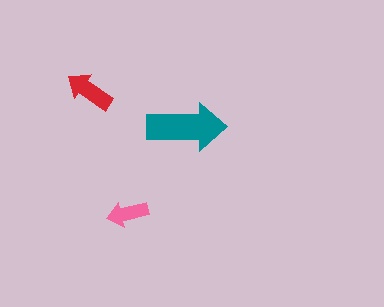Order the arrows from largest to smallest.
the teal one, the red one, the pink one.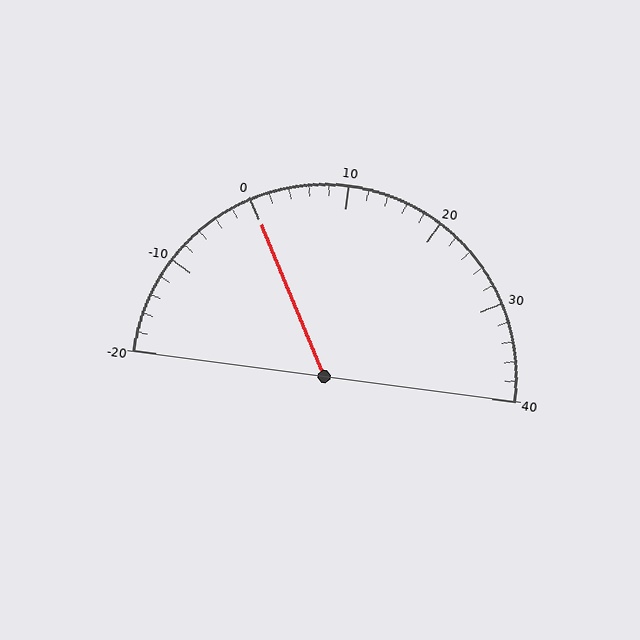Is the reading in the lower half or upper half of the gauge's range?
The reading is in the lower half of the range (-20 to 40).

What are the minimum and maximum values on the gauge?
The gauge ranges from -20 to 40.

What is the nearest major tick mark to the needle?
The nearest major tick mark is 0.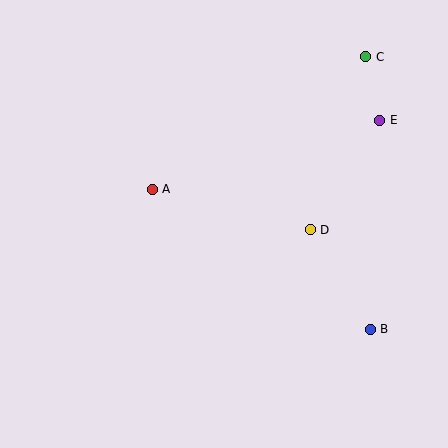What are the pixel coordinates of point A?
Point A is at (152, 189).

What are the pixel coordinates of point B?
Point B is at (370, 329).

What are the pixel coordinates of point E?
Point E is at (380, 120).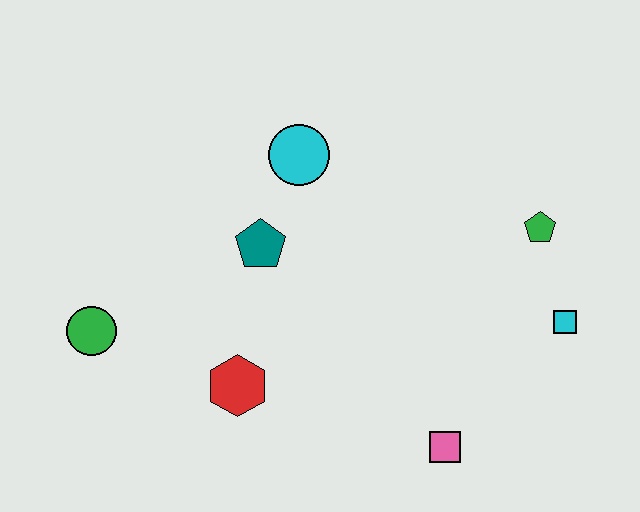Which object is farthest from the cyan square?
The green circle is farthest from the cyan square.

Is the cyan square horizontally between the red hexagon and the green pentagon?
No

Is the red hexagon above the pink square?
Yes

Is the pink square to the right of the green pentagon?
No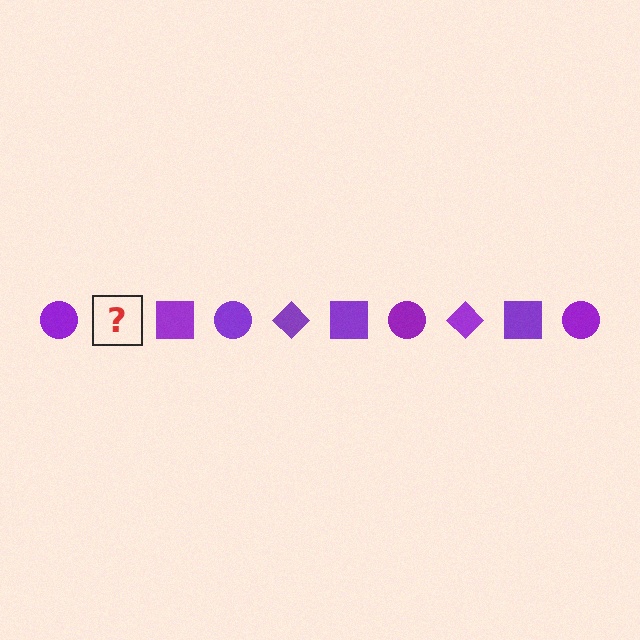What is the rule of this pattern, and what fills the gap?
The rule is that the pattern cycles through circle, diamond, square shapes in purple. The gap should be filled with a purple diamond.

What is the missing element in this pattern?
The missing element is a purple diamond.